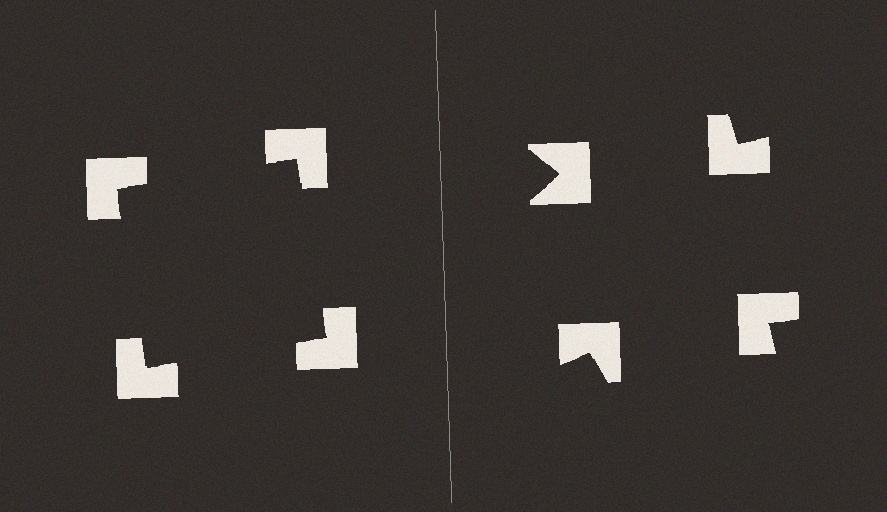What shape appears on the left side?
An illusory square.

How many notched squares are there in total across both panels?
8 — 4 on each side.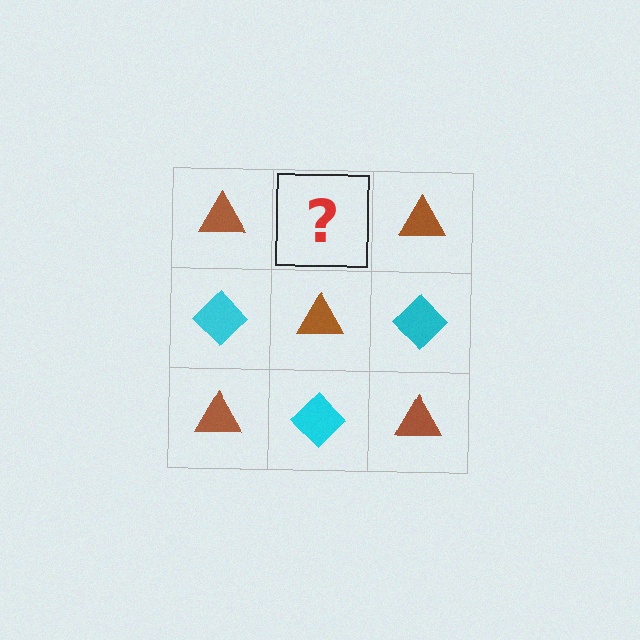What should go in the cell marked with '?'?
The missing cell should contain a cyan diamond.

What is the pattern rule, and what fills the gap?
The rule is that it alternates brown triangle and cyan diamond in a checkerboard pattern. The gap should be filled with a cyan diamond.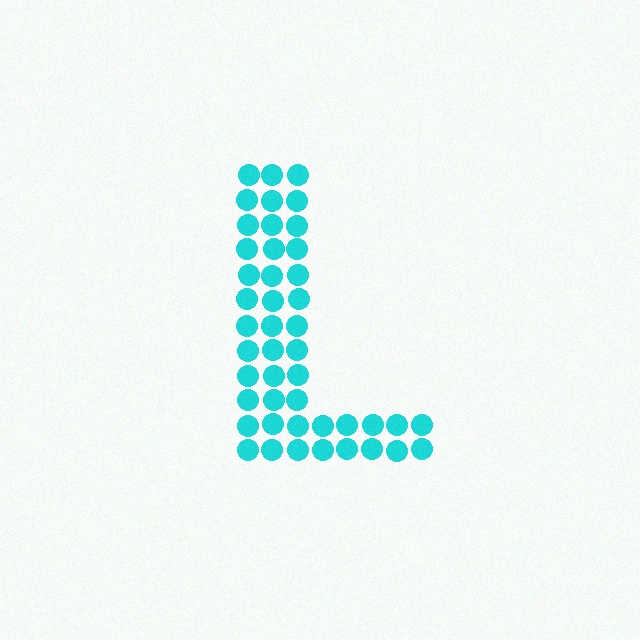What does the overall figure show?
The overall figure shows the letter L.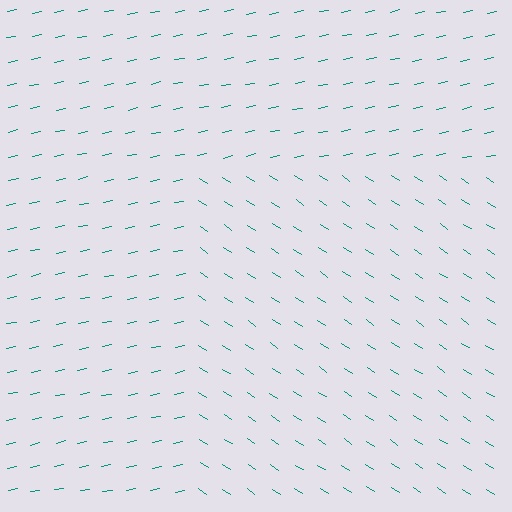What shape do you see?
I see a rectangle.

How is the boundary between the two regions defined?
The boundary is defined purely by a change in line orientation (approximately 45 degrees difference). All lines are the same color and thickness.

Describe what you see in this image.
The image is filled with small teal line segments. A rectangle region in the image has lines oriented differently from the surrounding lines, creating a visible texture boundary.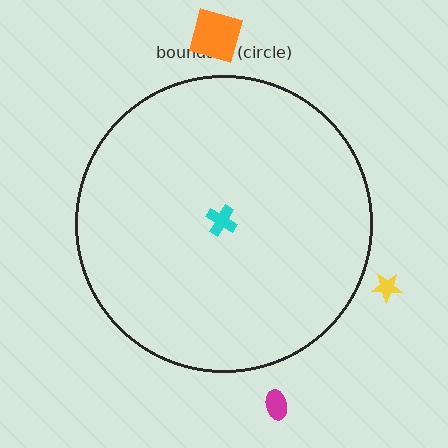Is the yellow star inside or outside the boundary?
Outside.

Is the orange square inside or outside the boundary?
Outside.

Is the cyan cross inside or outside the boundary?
Inside.